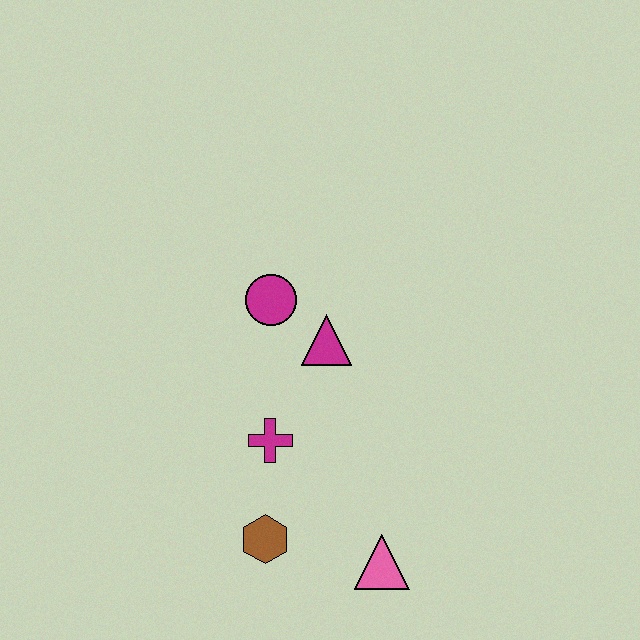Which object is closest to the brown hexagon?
The magenta cross is closest to the brown hexagon.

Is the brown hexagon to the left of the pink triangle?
Yes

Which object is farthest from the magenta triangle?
The pink triangle is farthest from the magenta triangle.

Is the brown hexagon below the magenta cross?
Yes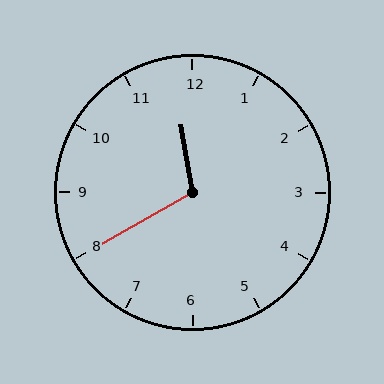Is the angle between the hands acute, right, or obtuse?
It is obtuse.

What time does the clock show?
11:40.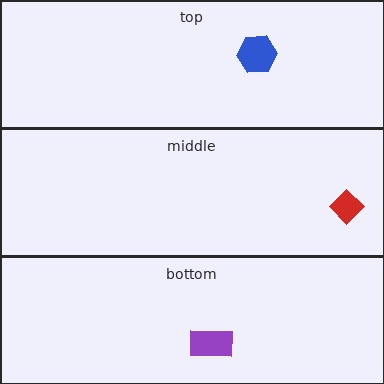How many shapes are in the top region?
1.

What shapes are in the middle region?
The red diamond.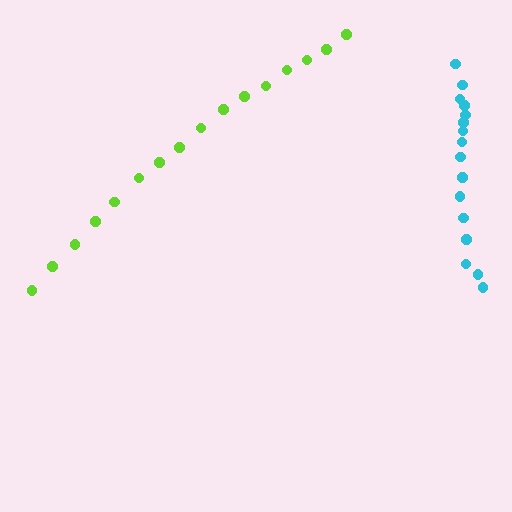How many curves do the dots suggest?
There are 2 distinct paths.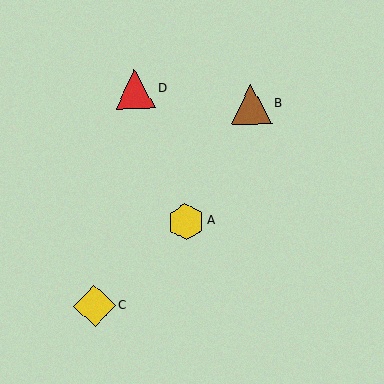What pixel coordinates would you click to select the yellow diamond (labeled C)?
Click at (95, 306) to select the yellow diamond C.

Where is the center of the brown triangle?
The center of the brown triangle is at (251, 104).